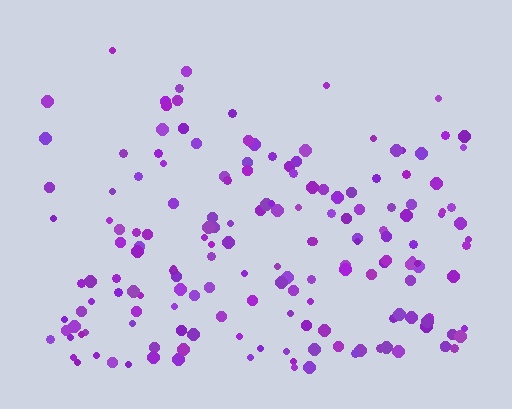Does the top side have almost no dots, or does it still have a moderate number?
Still a moderate number, just noticeably fewer than the bottom.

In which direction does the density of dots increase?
From top to bottom, with the bottom side densest.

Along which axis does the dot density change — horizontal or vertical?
Vertical.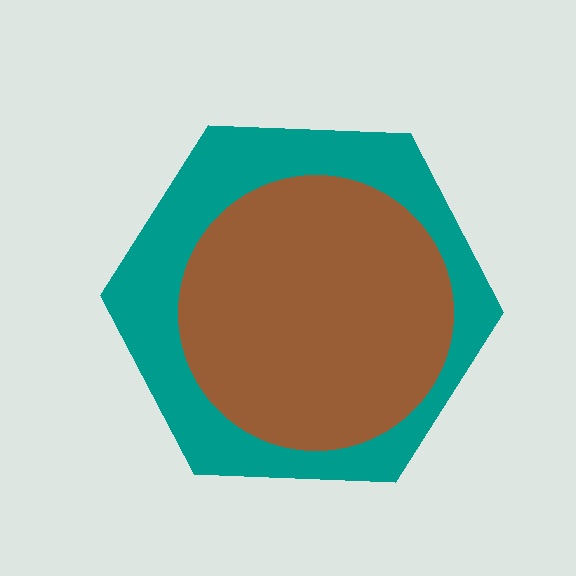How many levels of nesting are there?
2.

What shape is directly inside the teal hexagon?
The brown circle.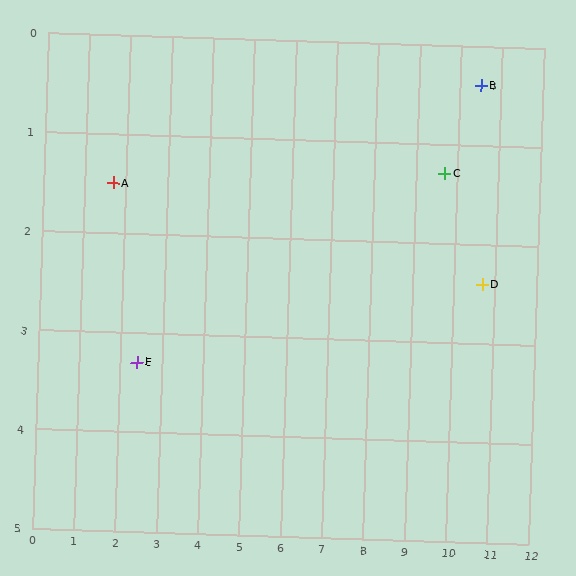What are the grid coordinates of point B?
Point B is at approximately (10.5, 0.4).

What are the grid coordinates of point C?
Point C is at approximately (9.7, 1.3).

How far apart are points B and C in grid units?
Points B and C are about 1.2 grid units apart.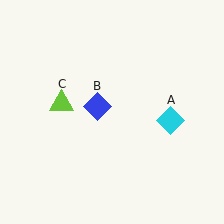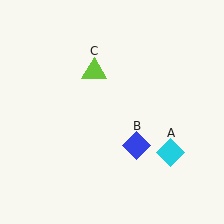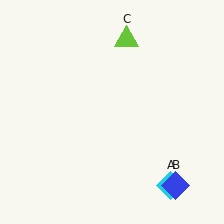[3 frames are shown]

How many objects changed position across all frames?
3 objects changed position: cyan diamond (object A), blue diamond (object B), lime triangle (object C).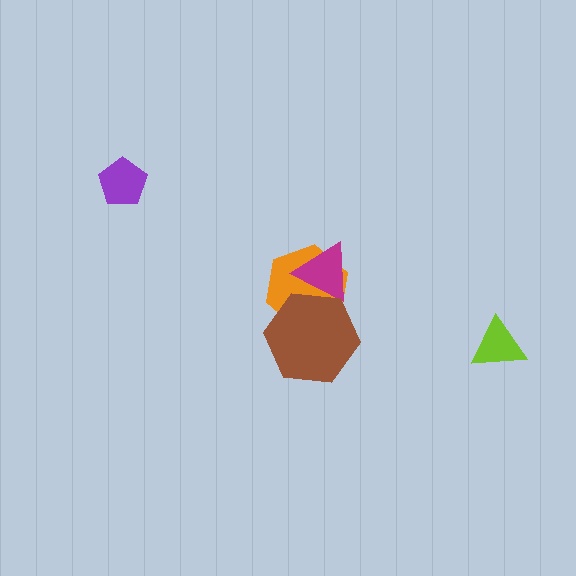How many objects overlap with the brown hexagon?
2 objects overlap with the brown hexagon.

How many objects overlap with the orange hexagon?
2 objects overlap with the orange hexagon.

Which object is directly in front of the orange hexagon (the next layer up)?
The magenta triangle is directly in front of the orange hexagon.